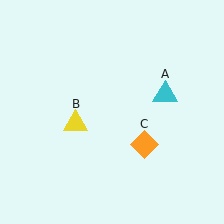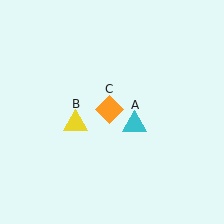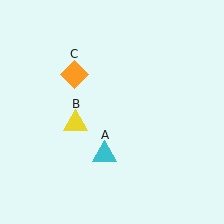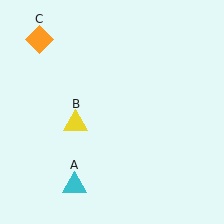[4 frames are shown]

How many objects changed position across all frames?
2 objects changed position: cyan triangle (object A), orange diamond (object C).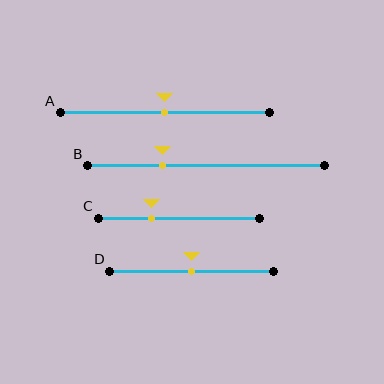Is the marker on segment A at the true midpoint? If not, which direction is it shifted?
Yes, the marker on segment A is at the true midpoint.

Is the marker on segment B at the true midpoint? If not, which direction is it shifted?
No, the marker on segment B is shifted to the left by about 18% of the segment length.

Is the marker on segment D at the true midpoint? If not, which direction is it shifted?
Yes, the marker on segment D is at the true midpoint.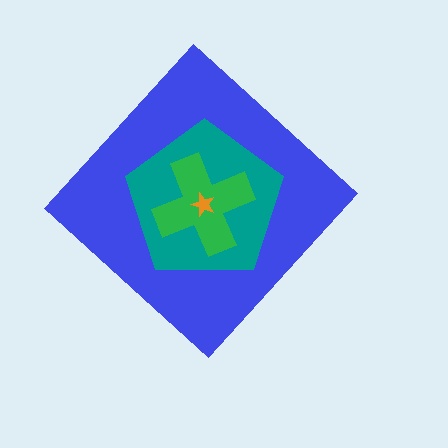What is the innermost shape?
The orange star.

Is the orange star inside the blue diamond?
Yes.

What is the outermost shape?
The blue diamond.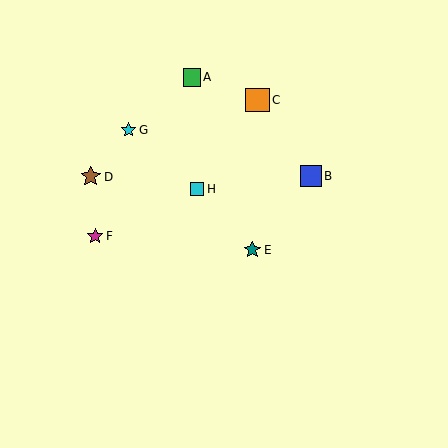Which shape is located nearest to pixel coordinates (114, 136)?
The cyan star (labeled G) at (128, 130) is nearest to that location.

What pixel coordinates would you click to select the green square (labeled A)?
Click at (192, 77) to select the green square A.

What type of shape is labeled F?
Shape F is a magenta star.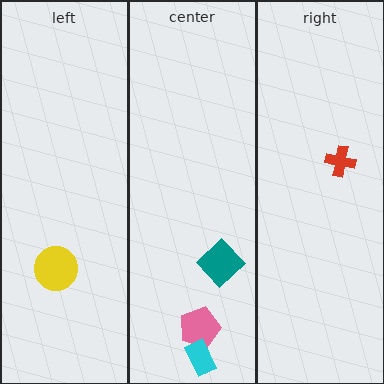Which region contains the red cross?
The right region.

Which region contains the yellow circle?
The left region.